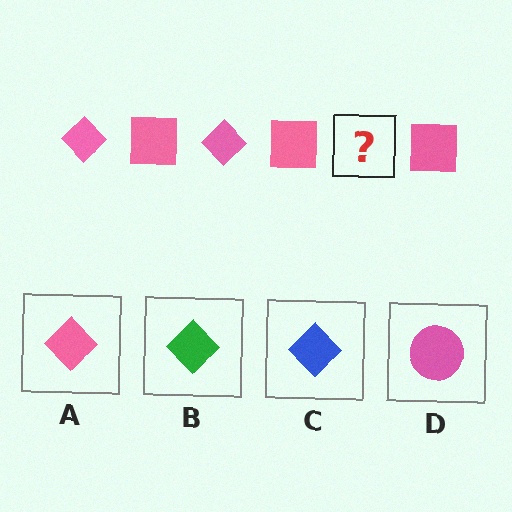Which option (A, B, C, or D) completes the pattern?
A.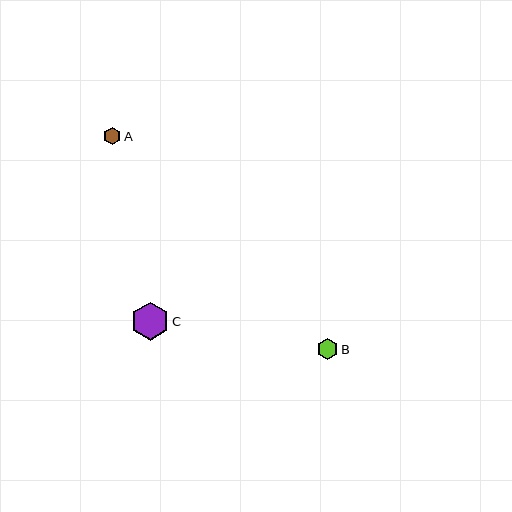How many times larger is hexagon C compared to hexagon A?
Hexagon C is approximately 2.2 times the size of hexagon A.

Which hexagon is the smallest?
Hexagon A is the smallest with a size of approximately 17 pixels.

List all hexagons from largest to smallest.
From largest to smallest: C, B, A.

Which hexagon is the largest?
Hexagon C is the largest with a size of approximately 38 pixels.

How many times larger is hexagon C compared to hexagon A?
Hexagon C is approximately 2.2 times the size of hexagon A.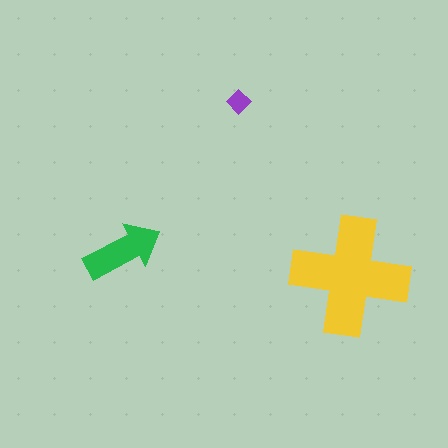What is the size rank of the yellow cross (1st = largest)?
1st.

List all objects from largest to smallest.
The yellow cross, the green arrow, the purple diamond.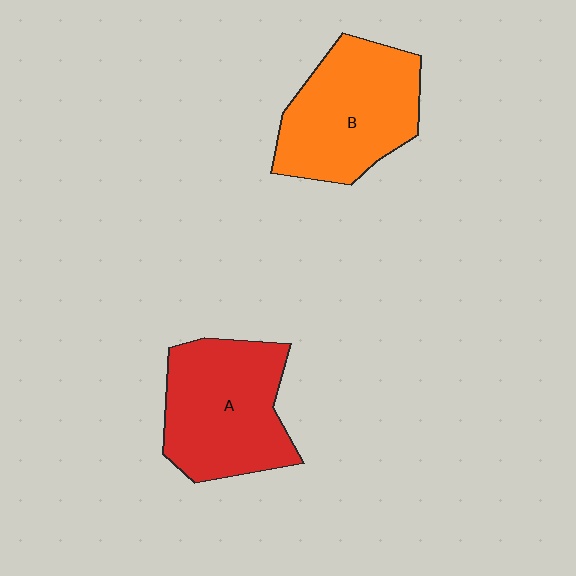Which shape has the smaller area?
Shape B (orange).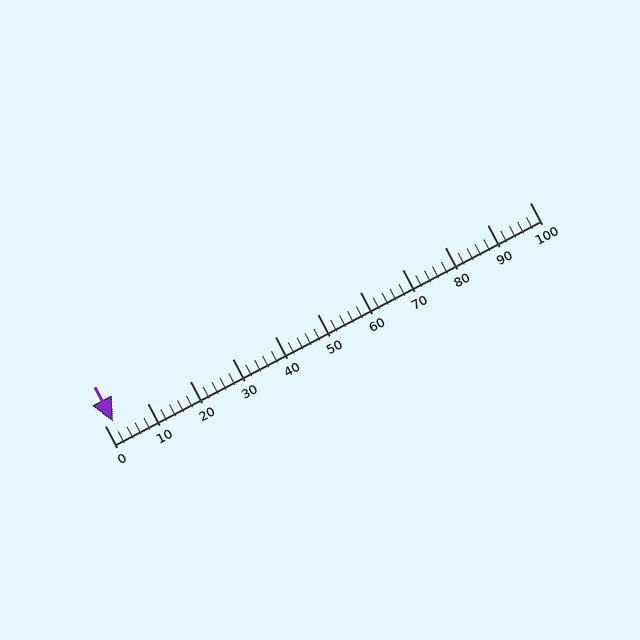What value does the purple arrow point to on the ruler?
The purple arrow points to approximately 2.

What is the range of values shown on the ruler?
The ruler shows values from 0 to 100.